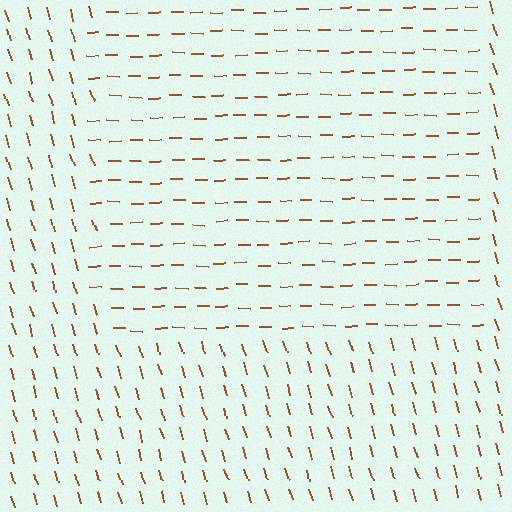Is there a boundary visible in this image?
Yes, there is a texture boundary formed by a change in line orientation.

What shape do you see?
I see a rectangle.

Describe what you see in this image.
The image is filled with small brown line segments. A rectangle region in the image has lines oriented differently from the surrounding lines, creating a visible texture boundary.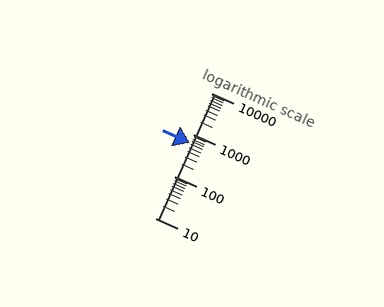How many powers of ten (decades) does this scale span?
The scale spans 3 decades, from 10 to 10000.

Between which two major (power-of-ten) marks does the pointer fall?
The pointer is between 100 and 1000.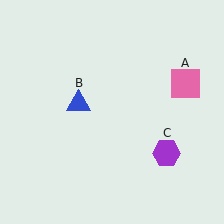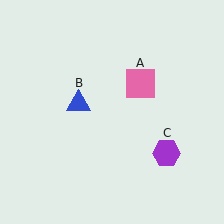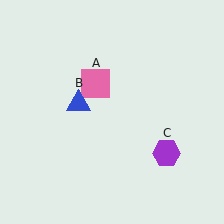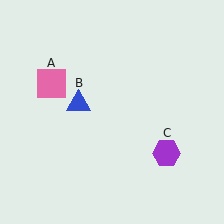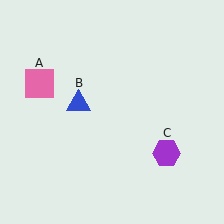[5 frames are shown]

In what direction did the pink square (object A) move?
The pink square (object A) moved left.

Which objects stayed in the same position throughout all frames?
Blue triangle (object B) and purple hexagon (object C) remained stationary.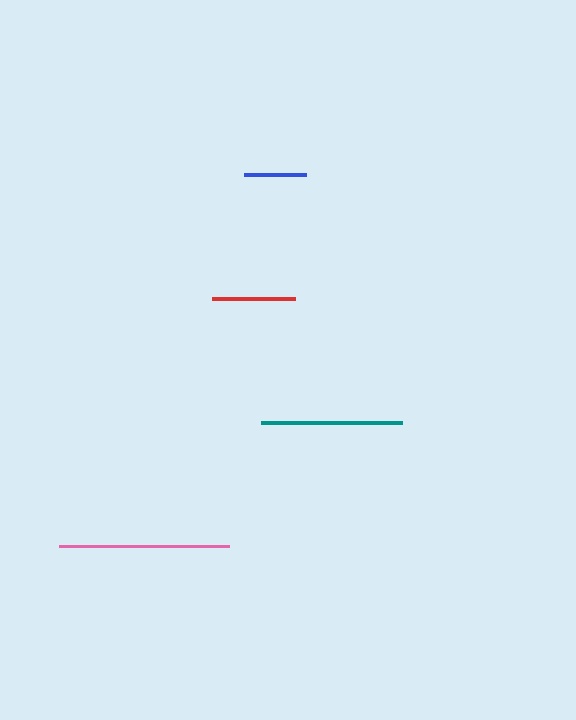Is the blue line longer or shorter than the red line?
The red line is longer than the blue line.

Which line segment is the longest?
The pink line is the longest at approximately 171 pixels.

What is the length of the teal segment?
The teal segment is approximately 142 pixels long.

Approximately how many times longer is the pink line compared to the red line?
The pink line is approximately 2.1 times the length of the red line.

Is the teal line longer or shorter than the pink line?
The pink line is longer than the teal line.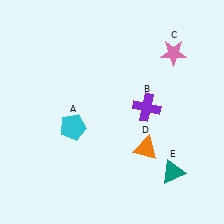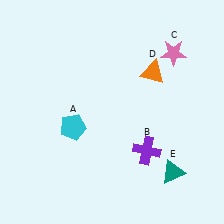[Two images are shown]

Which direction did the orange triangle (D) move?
The orange triangle (D) moved up.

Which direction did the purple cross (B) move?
The purple cross (B) moved down.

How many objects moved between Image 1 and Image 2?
2 objects moved between the two images.